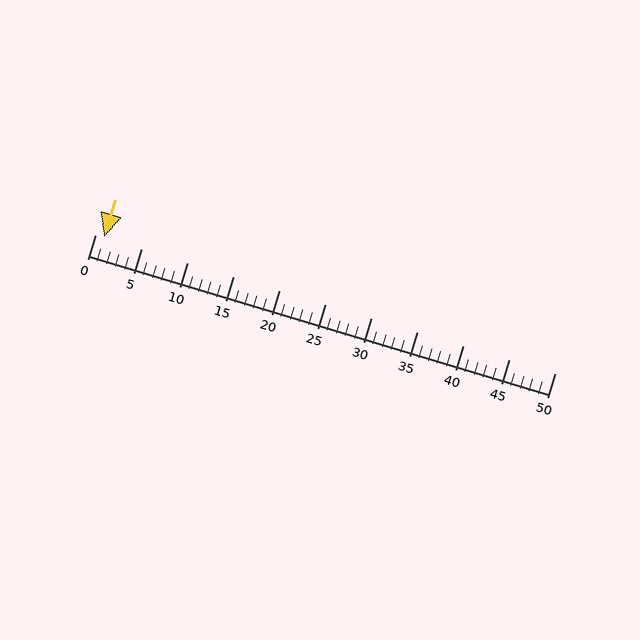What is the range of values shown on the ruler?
The ruler shows values from 0 to 50.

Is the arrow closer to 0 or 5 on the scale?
The arrow is closer to 0.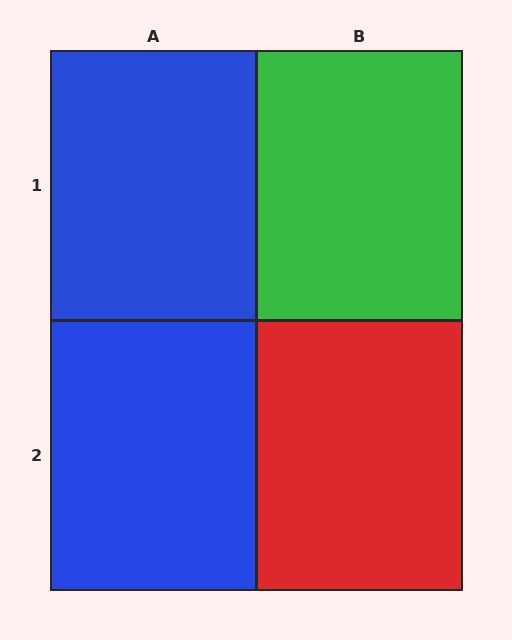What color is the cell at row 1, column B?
Green.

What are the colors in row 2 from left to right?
Blue, red.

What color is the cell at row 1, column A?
Blue.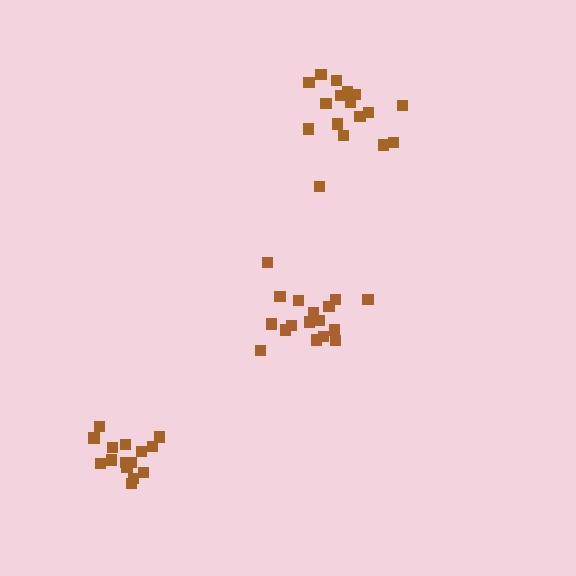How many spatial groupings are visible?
There are 3 spatial groupings.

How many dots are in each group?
Group 1: 15 dots, Group 2: 17 dots, Group 3: 17 dots (49 total).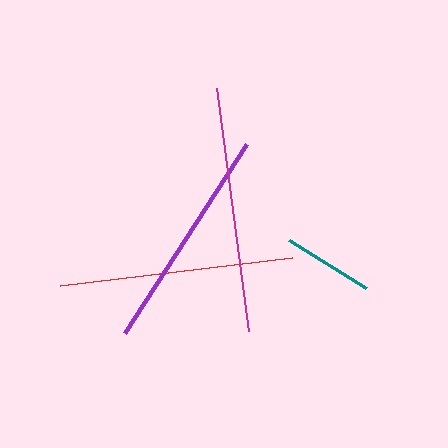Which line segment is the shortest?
The teal line is the shortest at approximately 91 pixels.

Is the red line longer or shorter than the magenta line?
The magenta line is longer than the red line.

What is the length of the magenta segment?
The magenta segment is approximately 245 pixels long.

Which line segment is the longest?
The magenta line is the longest at approximately 245 pixels.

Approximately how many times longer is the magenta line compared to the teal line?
The magenta line is approximately 2.7 times the length of the teal line.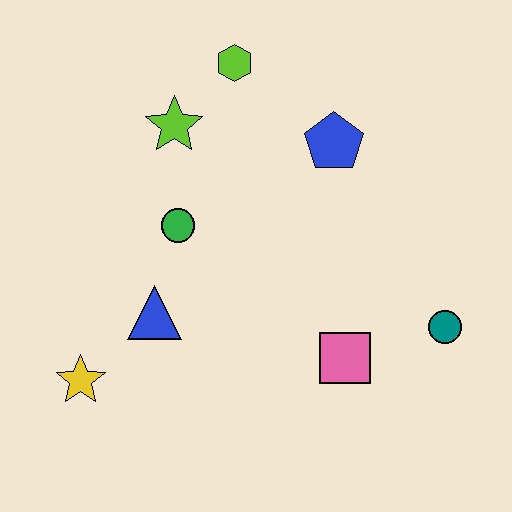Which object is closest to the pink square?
The teal circle is closest to the pink square.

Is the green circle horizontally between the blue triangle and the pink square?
Yes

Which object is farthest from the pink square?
The lime hexagon is farthest from the pink square.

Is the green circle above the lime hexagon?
No